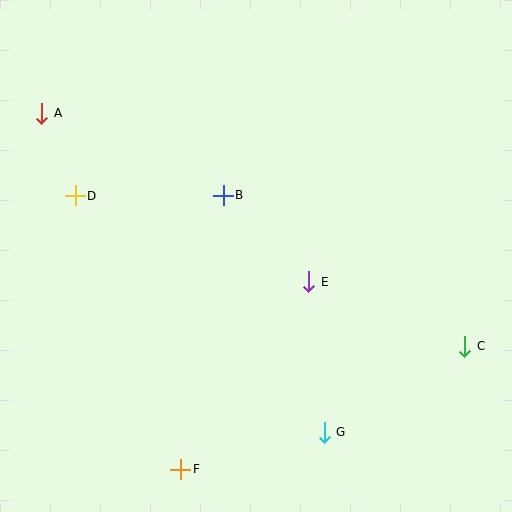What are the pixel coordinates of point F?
Point F is at (181, 469).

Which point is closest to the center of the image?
Point E at (309, 282) is closest to the center.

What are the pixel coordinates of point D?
Point D is at (75, 196).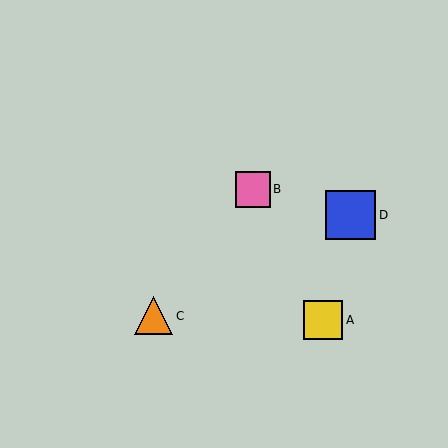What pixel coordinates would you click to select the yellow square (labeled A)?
Click at (323, 320) to select the yellow square A.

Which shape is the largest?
The blue square (labeled D) is the largest.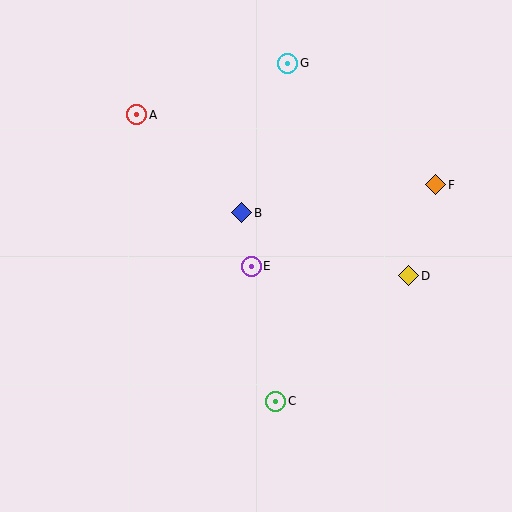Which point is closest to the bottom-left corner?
Point C is closest to the bottom-left corner.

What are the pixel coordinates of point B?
Point B is at (242, 213).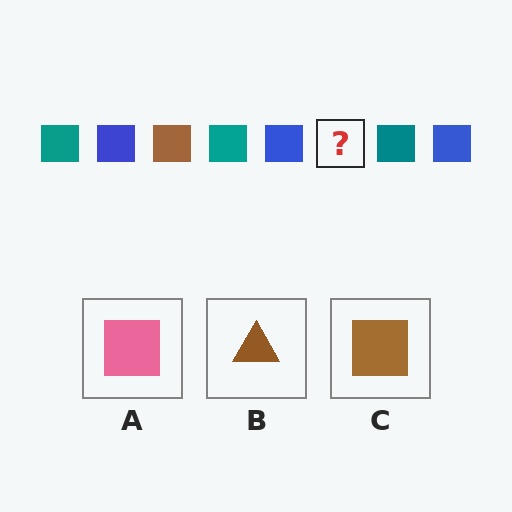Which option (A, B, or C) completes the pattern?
C.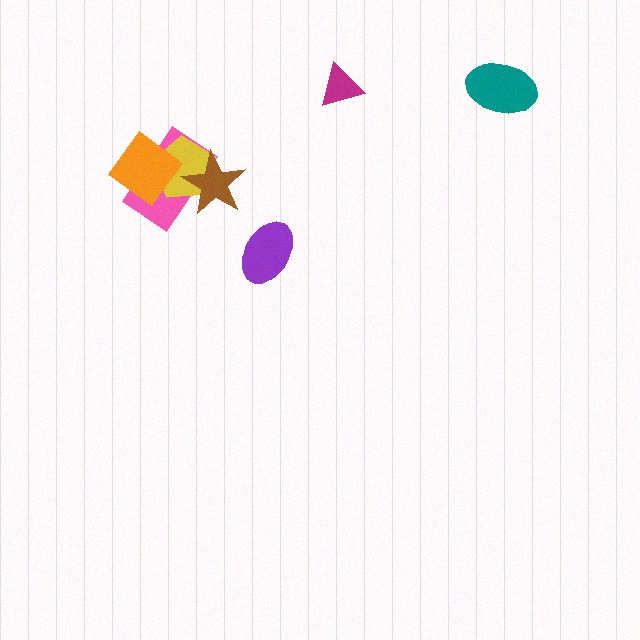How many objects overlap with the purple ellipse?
0 objects overlap with the purple ellipse.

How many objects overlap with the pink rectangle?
3 objects overlap with the pink rectangle.